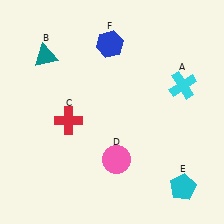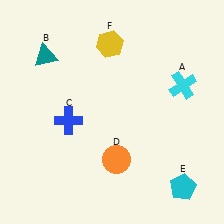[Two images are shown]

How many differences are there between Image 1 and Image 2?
There are 3 differences between the two images.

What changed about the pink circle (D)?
In Image 1, D is pink. In Image 2, it changed to orange.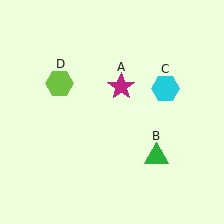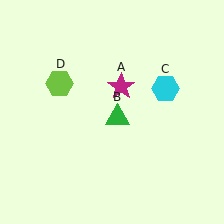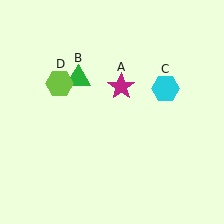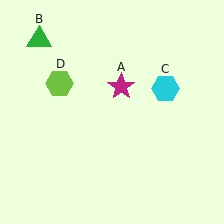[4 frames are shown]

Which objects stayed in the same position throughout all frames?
Magenta star (object A) and cyan hexagon (object C) and lime hexagon (object D) remained stationary.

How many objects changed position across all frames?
1 object changed position: green triangle (object B).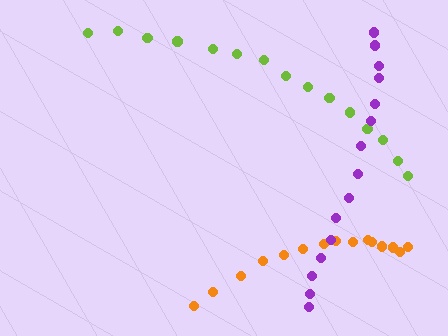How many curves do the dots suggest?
There are 3 distinct paths.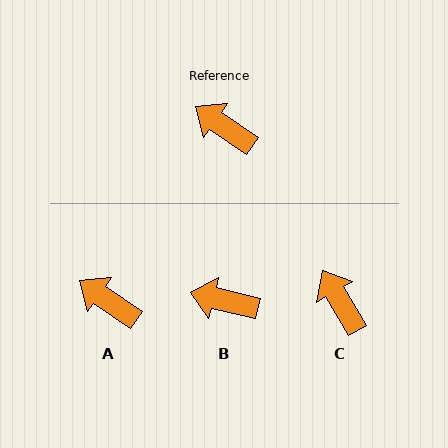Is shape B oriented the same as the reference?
No, it is off by about 21 degrees.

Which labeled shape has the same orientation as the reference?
A.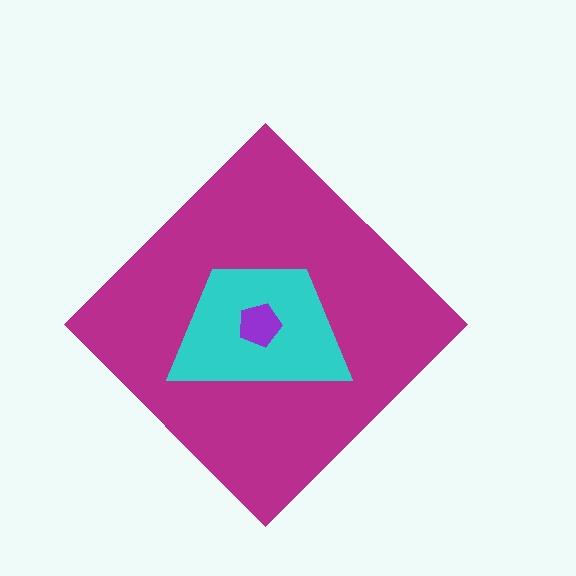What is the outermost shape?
The magenta diamond.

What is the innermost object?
The purple pentagon.